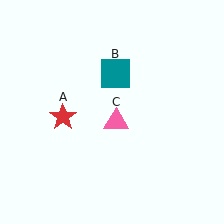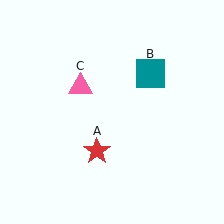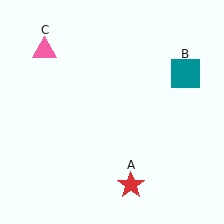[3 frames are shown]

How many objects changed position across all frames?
3 objects changed position: red star (object A), teal square (object B), pink triangle (object C).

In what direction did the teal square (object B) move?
The teal square (object B) moved right.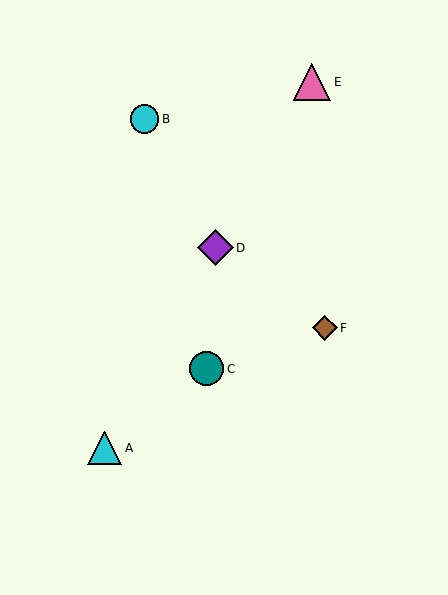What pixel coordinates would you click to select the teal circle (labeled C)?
Click at (207, 369) to select the teal circle C.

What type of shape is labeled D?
Shape D is a purple diamond.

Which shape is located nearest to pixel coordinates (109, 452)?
The cyan triangle (labeled A) at (105, 448) is nearest to that location.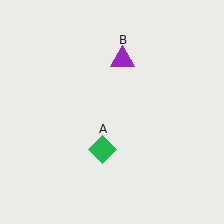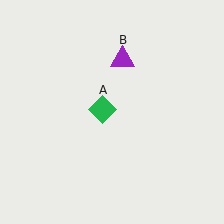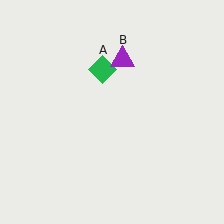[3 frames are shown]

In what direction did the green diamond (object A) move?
The green diamond (object A) moved up.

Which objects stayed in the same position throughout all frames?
Purple triangle (object B) remained stationary.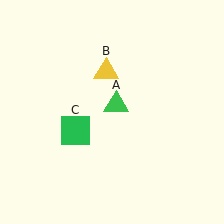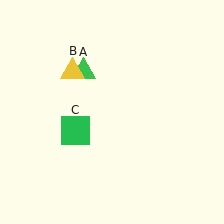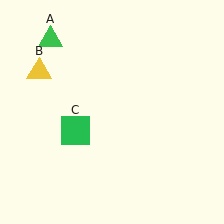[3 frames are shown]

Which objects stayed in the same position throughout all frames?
Green square (object C) remained stationary.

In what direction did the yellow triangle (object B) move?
The yellow triangle (object B) moved left.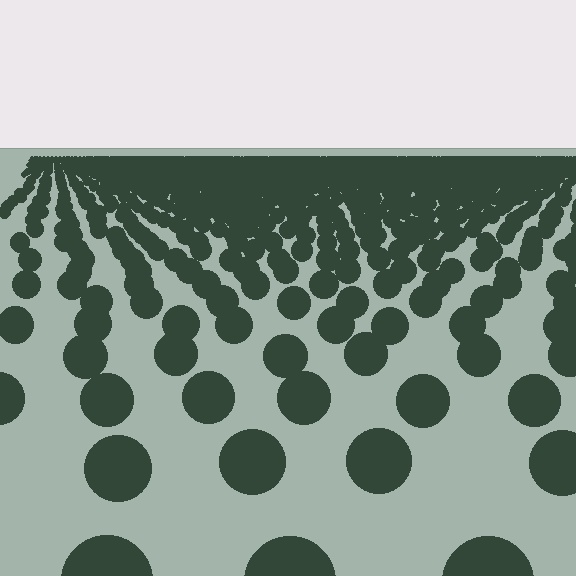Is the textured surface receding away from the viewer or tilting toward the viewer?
The surface is receding away from the viewer. Texture elements get smaller and denser toward the top.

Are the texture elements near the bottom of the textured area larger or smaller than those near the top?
Larger. Near the bottom, elements are closer to the viewer and appear at a bigger on-screen size.